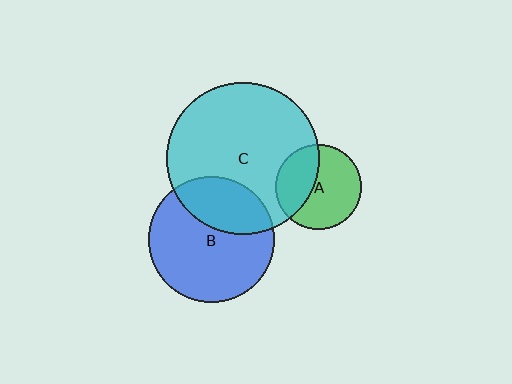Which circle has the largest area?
Circle C (cyan).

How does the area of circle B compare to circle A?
Approximately 2.2 times.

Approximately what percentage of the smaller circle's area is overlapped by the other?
Approximately 30%.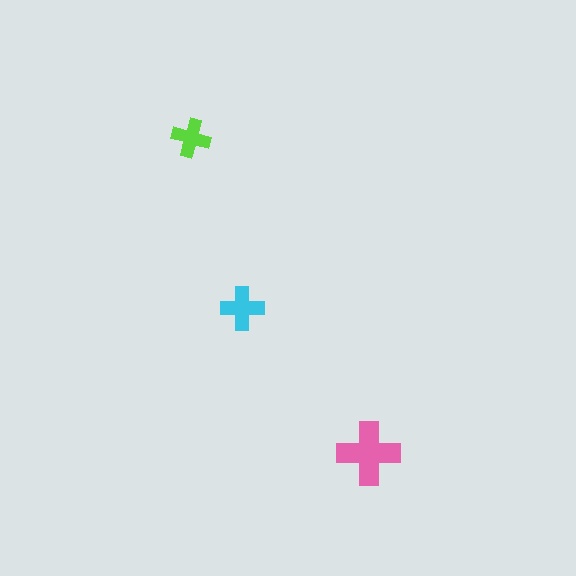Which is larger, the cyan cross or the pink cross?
The pink one.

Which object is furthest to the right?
The pink cross is rightmost.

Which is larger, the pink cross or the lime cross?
The pink one.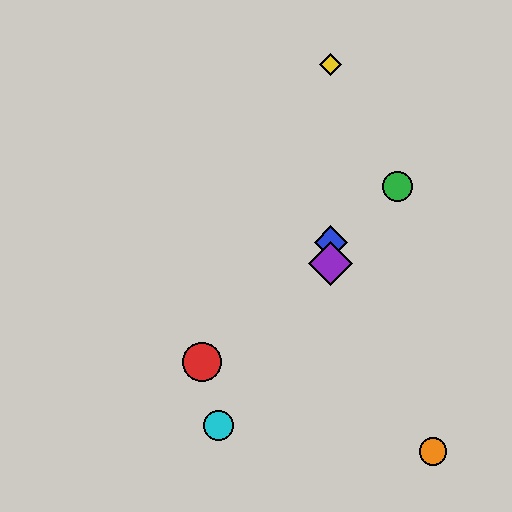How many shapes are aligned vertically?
3 shapes (the blue diamond, the yellow diamond, the purple diamond) are aligned vertically.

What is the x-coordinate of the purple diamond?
The purple diamond is at x≈331.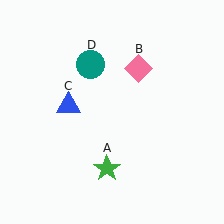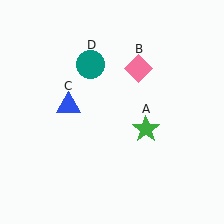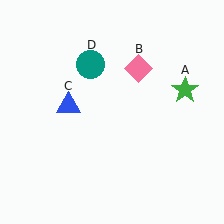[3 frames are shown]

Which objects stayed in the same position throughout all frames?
Pink diamond (object B) and blue triangle (object C) and teal circle (object D) remained stationary.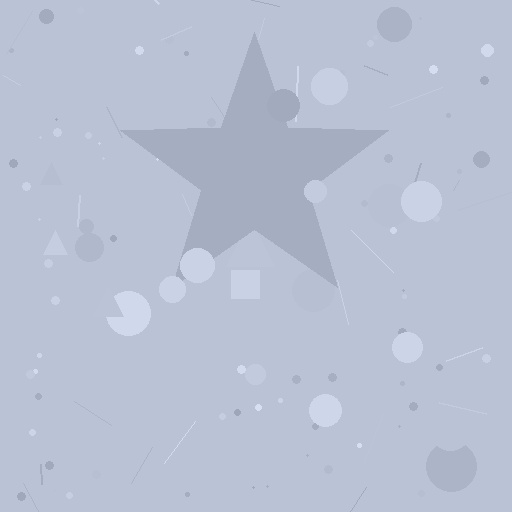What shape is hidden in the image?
A star is hidden in the image.